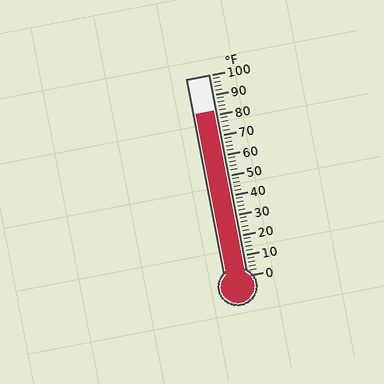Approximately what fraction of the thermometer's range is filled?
The thermometer is filled to approximately 80% of its range.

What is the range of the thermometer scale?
The thermometer scale ranges from 0°F to 100°F.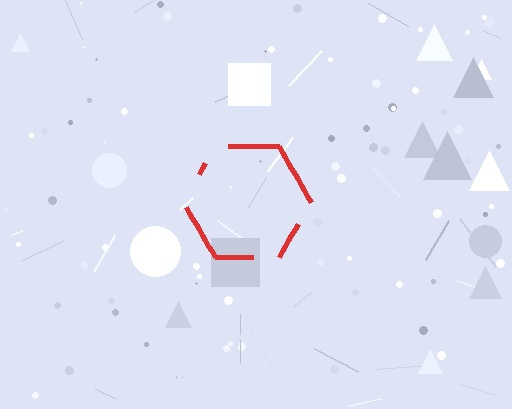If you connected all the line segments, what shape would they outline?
They would outline a hexagon.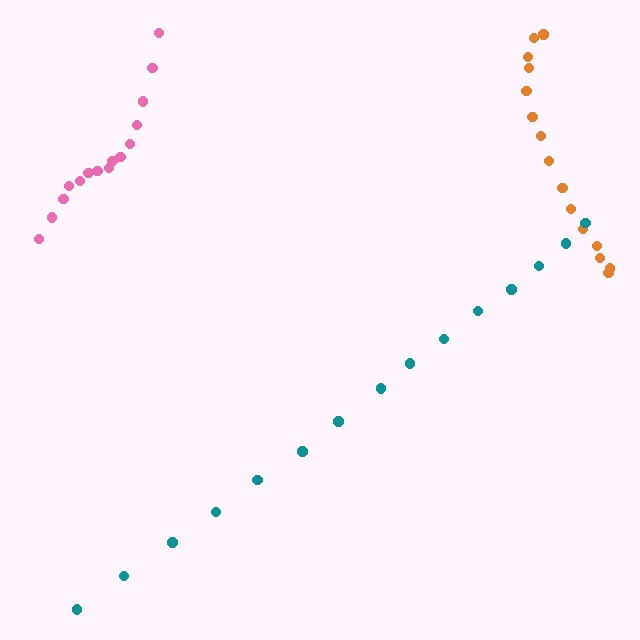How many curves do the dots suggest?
There are 3 distinct paths.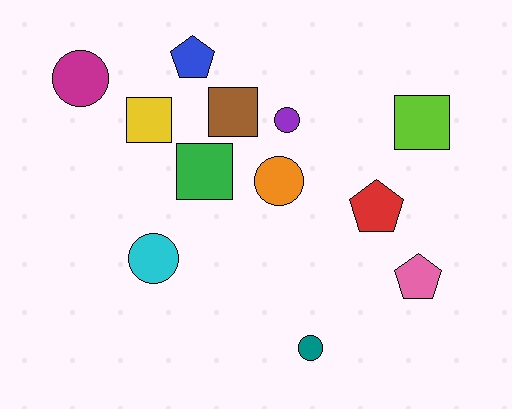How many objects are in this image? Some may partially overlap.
There are 12 objects.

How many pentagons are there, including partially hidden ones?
There are 3 pentagons.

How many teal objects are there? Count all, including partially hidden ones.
There is 1 teal object.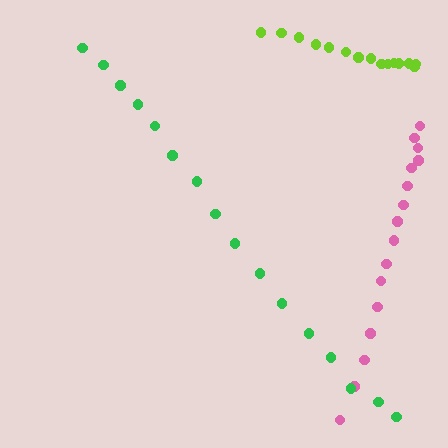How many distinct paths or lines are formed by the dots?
There are 3 distinct paths.